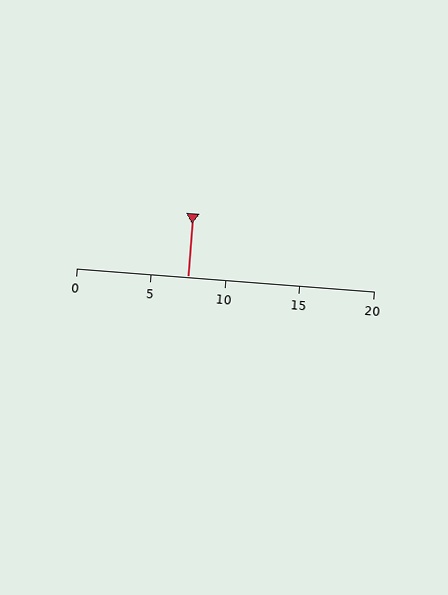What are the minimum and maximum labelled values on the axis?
The axis runs from 0 to 20.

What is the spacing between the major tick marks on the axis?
The major ticks are spaced 5 apart.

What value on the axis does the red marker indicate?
The marker indicates approximately 7.5.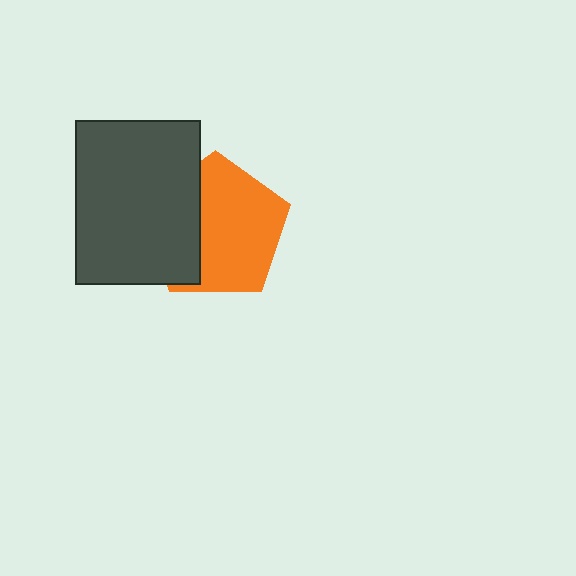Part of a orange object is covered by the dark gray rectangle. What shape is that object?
It is a pentagon.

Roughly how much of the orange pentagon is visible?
About half of it is visible (roughly 65%).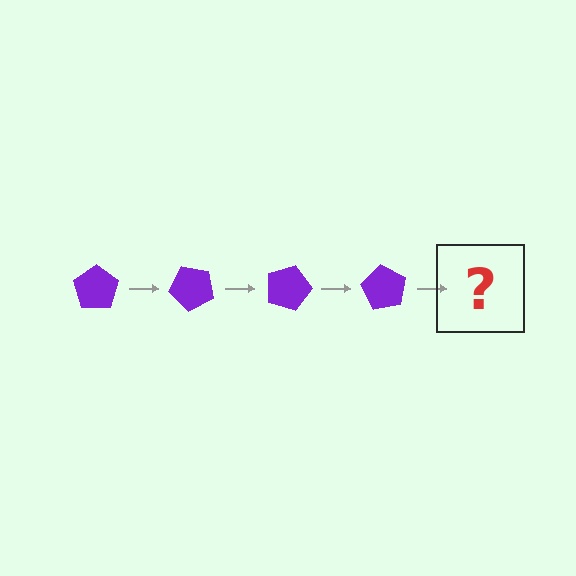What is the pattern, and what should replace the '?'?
The pattern is that the pentagon rotates 45 degrees each step. The '?' should be a purple pentagon rotated 180 degrees.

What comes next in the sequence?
The next element should be a purple pentagon rotated 180 degrees.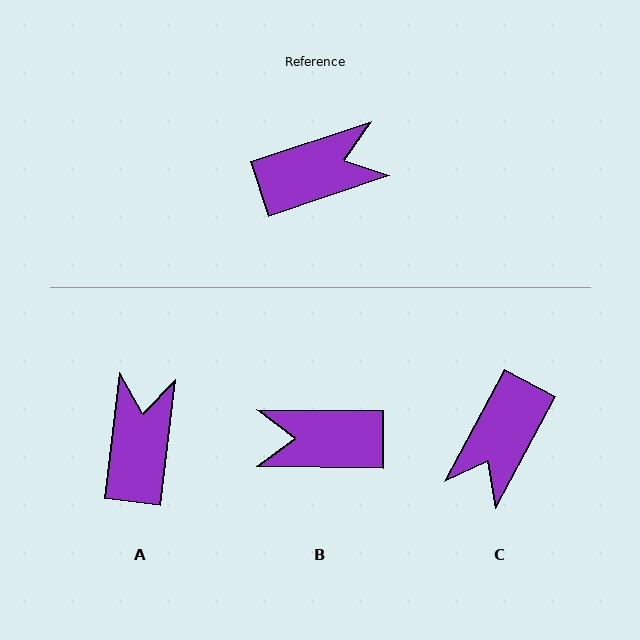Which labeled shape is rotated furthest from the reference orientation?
B, about 161 degrees away.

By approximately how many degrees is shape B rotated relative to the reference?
Approximately 161 degrees counter-clockwise.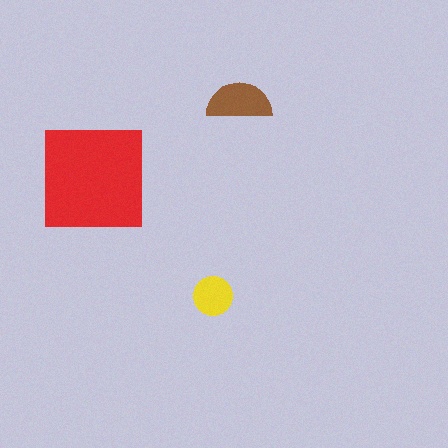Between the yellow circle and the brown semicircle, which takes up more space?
The brown semicircle.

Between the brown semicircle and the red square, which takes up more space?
The red square.